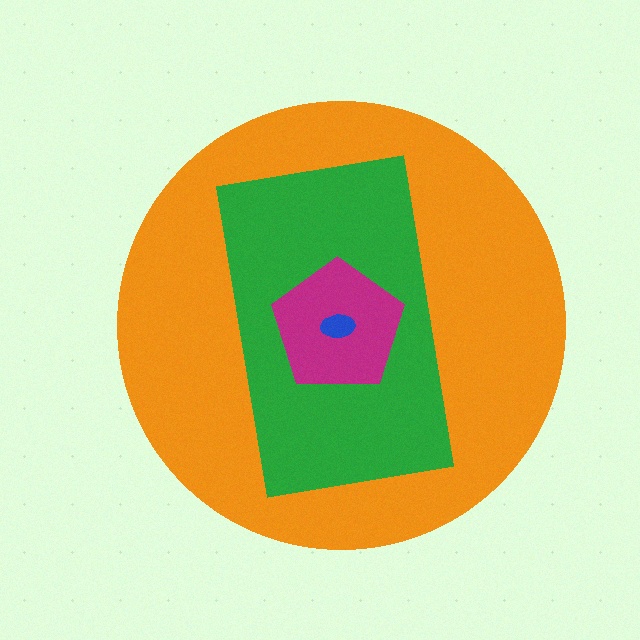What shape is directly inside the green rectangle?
The magenta pentagon.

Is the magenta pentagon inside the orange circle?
Yes.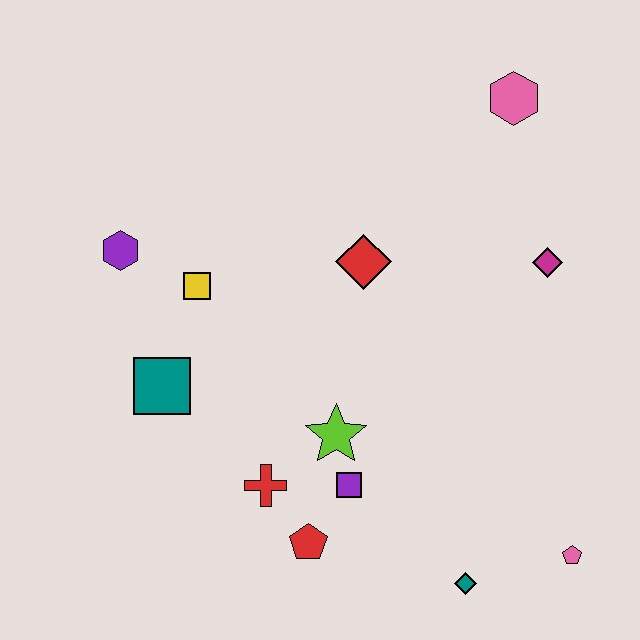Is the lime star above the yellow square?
No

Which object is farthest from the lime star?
The pink hexagon is farthest from the lime star.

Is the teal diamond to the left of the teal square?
No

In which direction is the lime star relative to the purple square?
The lime star is above the purple square.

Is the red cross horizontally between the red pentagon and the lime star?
No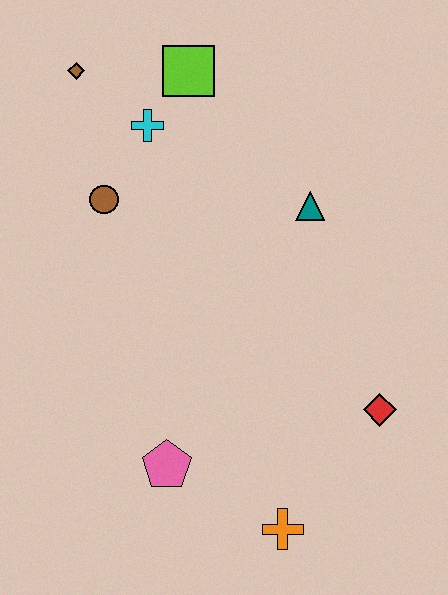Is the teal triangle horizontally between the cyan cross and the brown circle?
No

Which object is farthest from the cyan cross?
The orange cross is farthest from the cyan cross.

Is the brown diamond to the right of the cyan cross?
No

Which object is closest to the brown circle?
The cyan cross is closest to the brown circle.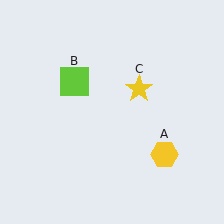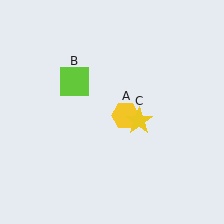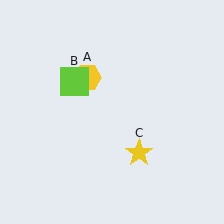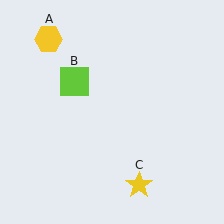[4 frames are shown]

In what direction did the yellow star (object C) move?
The yellow star (object C) moved down.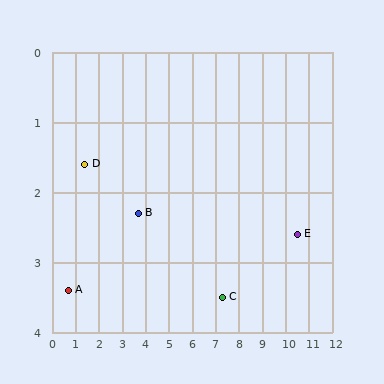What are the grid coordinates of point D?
Point D is at approximately (1.4, 1.6).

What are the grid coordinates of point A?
Point A is at approximately (0.7, 3.4).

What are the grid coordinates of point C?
Point C is at approximately (7.3, 3.5).